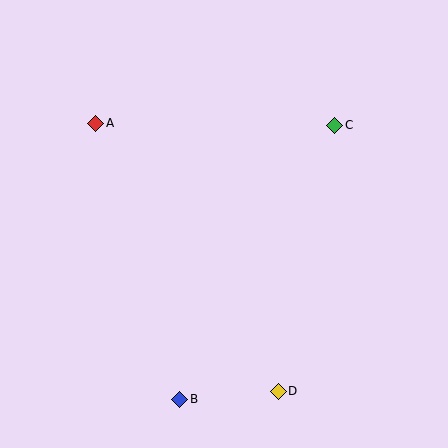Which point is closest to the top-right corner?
Point C is closest to the top-right corner.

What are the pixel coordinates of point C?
Point C is at (335, 125).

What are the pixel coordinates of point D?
Point D is at (278, 391).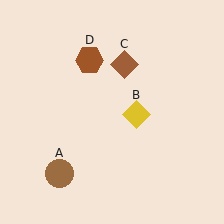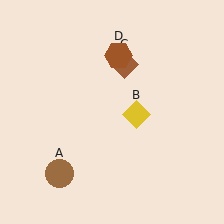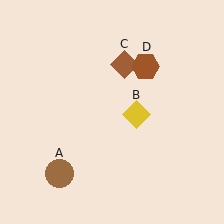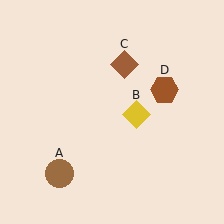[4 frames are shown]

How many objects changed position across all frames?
1 object changed position: brown hexagon (object D).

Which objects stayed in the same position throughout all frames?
Brown circle (object A) and yellow diamond (object B) and brown diamond (object C) remained stationary.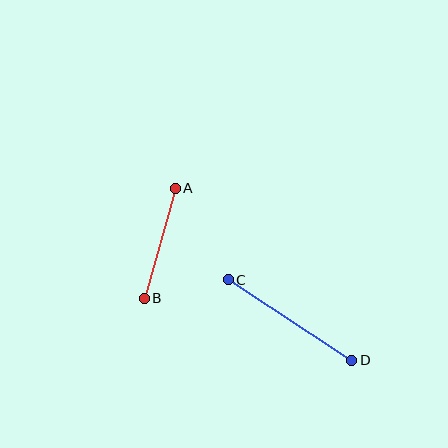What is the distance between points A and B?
The distance is approximately 114 pixels.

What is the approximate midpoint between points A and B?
The midpoint is at approximately (160, 243) pixels.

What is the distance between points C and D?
The distance is approximately 148 pixels.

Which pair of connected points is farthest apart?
Points C and D are farthest apart.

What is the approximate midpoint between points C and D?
The midpoint is at approximately (290, 320) pixels.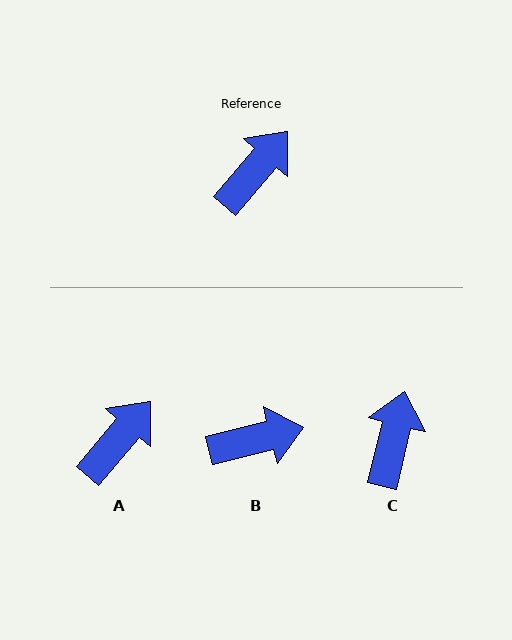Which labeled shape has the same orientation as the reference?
A.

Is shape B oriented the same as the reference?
No, it is off by about 36 degrees.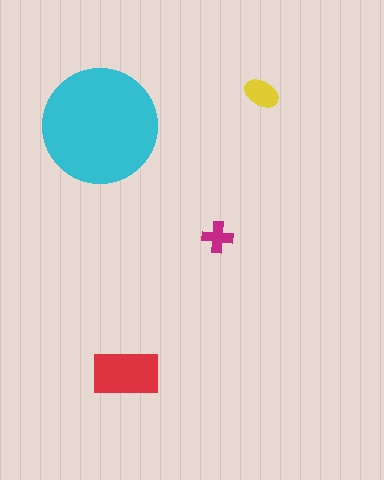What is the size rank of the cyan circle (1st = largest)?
1st.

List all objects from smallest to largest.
The magenta cross, the yellow ellipse, the red rectangle, the cyan circle.